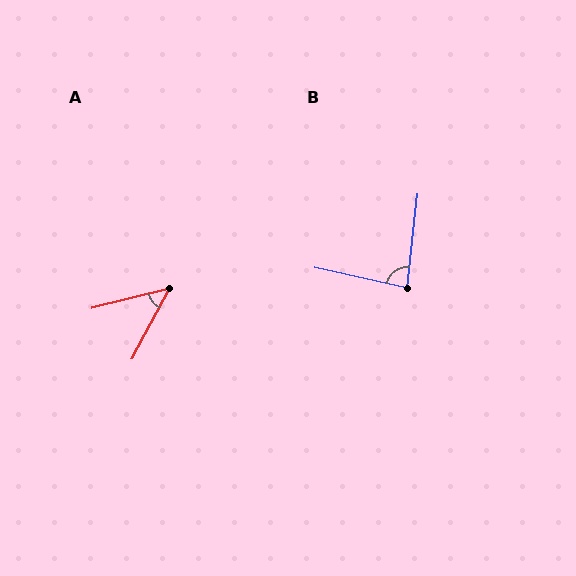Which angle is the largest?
B, at approximately 84 degrees.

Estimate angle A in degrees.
Approximately 48 degrees.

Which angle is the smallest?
A, at approximately 48 degrees.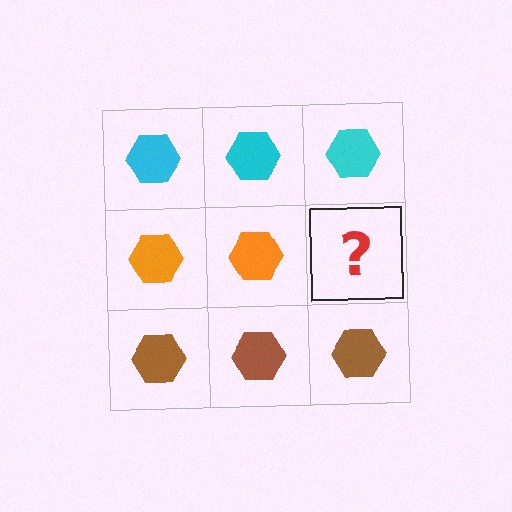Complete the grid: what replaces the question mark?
The question mark should be replaced with an orange hexagon.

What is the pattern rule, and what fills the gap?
The rule is that each row has a consistent color. The gap should be filled with an orange hexagon.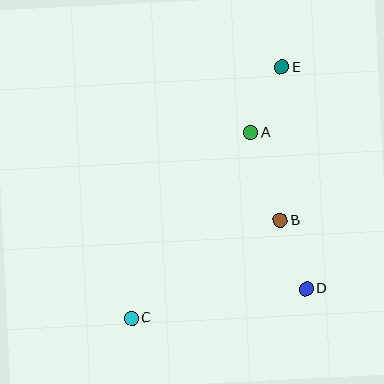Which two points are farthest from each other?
Points C and E are farthest from each other.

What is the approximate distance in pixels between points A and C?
The distance between A and C is approximately 221 pixels.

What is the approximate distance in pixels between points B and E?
The distance between B and E is approximately 153 pixels.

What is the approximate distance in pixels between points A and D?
The distance between A and D is approximately 166 pixels.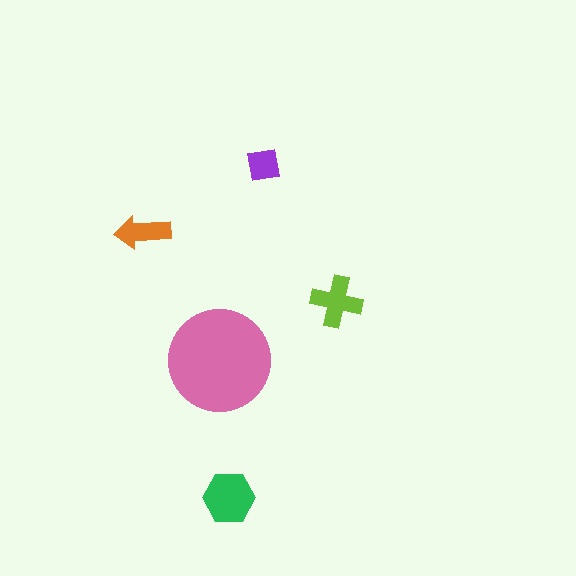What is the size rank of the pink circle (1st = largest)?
1st.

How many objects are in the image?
There are 5 objects in the image.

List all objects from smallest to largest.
The purple square, the orange arrow, the lime cross, the green hexagon, the pink circle.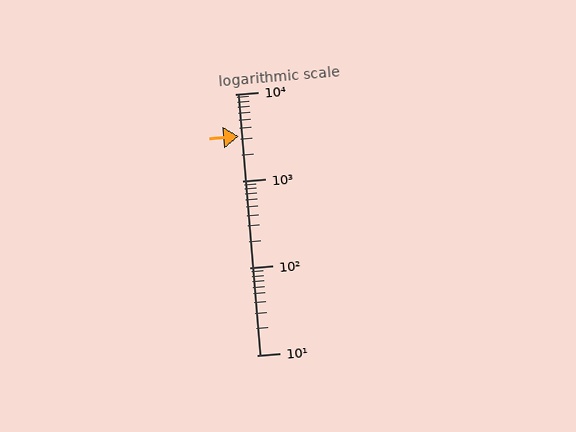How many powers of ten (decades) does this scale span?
The scale spans 3 decades, from 10 to 10000.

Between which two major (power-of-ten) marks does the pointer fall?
The pointer is between 1000 and 10000.